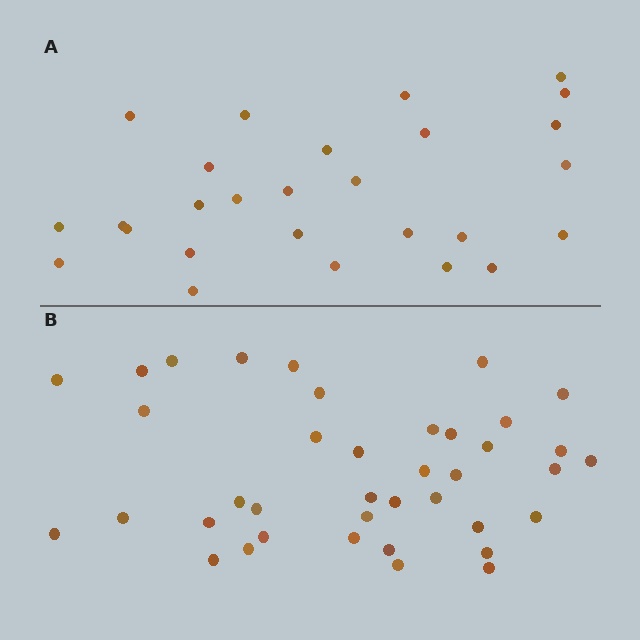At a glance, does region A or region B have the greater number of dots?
Region B (the bottom region) has more dots.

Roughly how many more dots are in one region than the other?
Region B has roughly 12 or so more dots than region A.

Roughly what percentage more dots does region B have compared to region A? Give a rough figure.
About 45% more.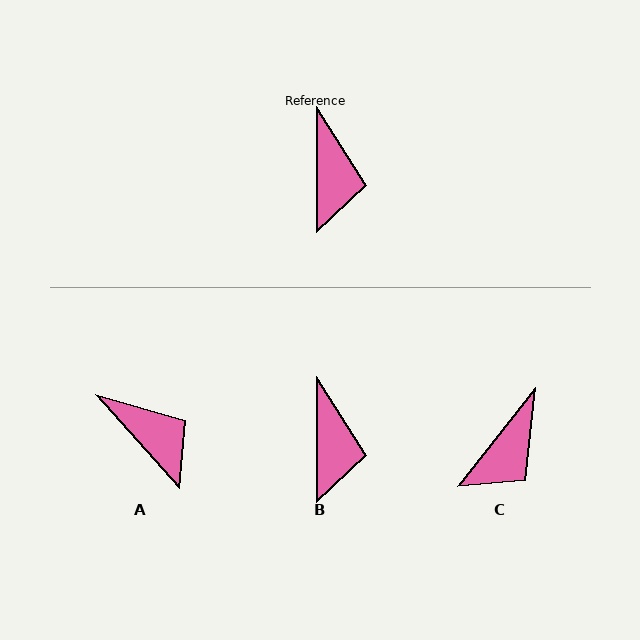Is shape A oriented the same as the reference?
No, it is off by about 42 degrees.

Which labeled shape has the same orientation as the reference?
B.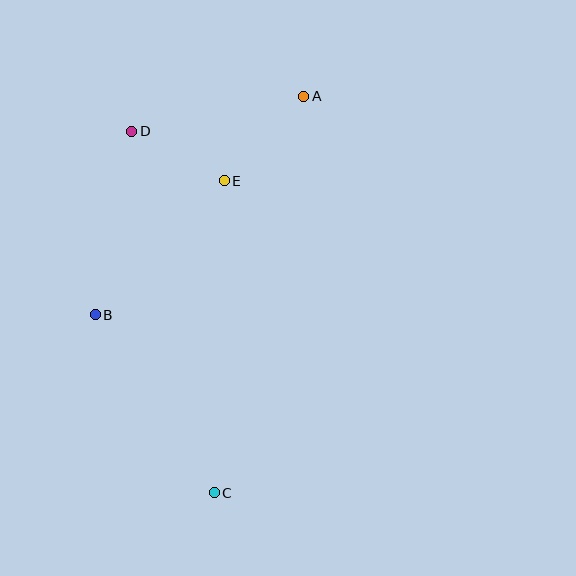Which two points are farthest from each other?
Points A and C are farthest from each other.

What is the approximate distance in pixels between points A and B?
The distance between A and B is approximately 302 pixels.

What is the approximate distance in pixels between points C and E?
The distance between C and E is approximately 312 pixels.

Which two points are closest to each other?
Points D and E are closest to each other.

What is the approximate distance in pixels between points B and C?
The distance between B and C is approximately 214 pixels.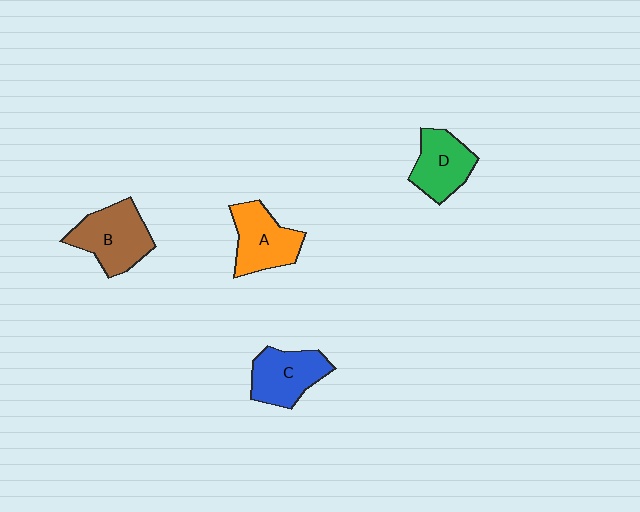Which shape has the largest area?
Shape B (brown).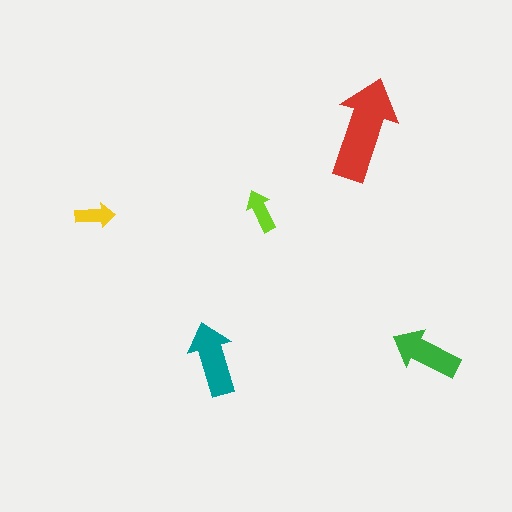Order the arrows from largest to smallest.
the red one, the teal one, the green one, the lime one, the yellow one.